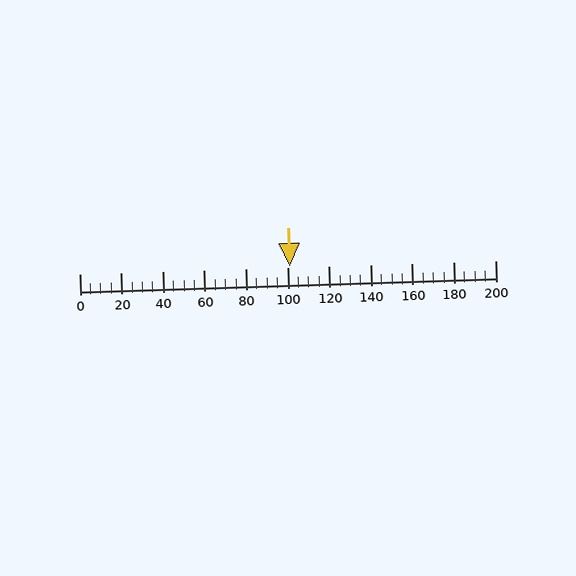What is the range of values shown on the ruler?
The ruler shows values from 0 to 200.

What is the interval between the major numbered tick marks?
The major tick marks are spaced 20 units apart.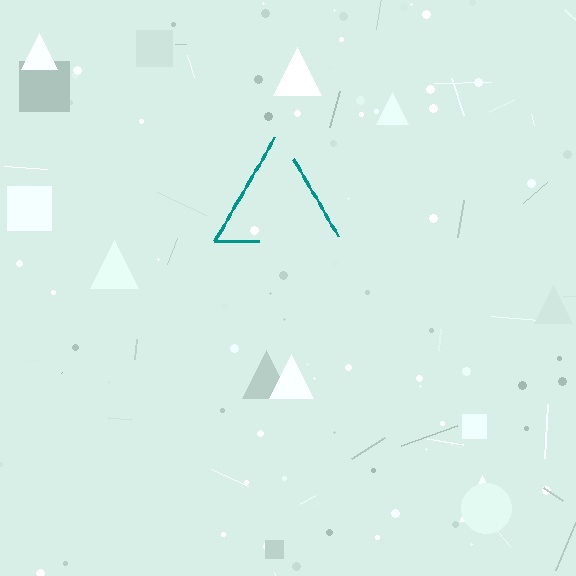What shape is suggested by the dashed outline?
The dashed outline suggests a triangle.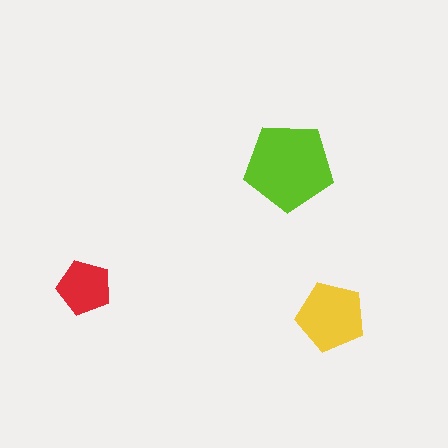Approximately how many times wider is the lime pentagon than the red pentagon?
About 1.5 times wider.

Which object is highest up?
The lime pentagon is topmost.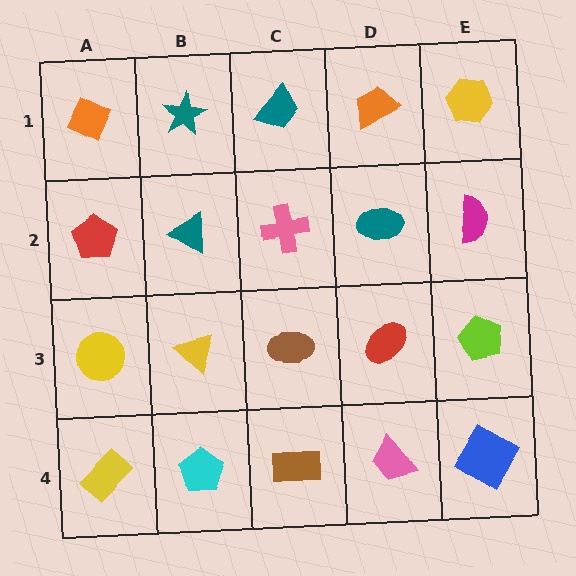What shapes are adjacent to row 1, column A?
A red pentagon (row 2, column A), a teal star (row 1, column B).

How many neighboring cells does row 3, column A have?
3.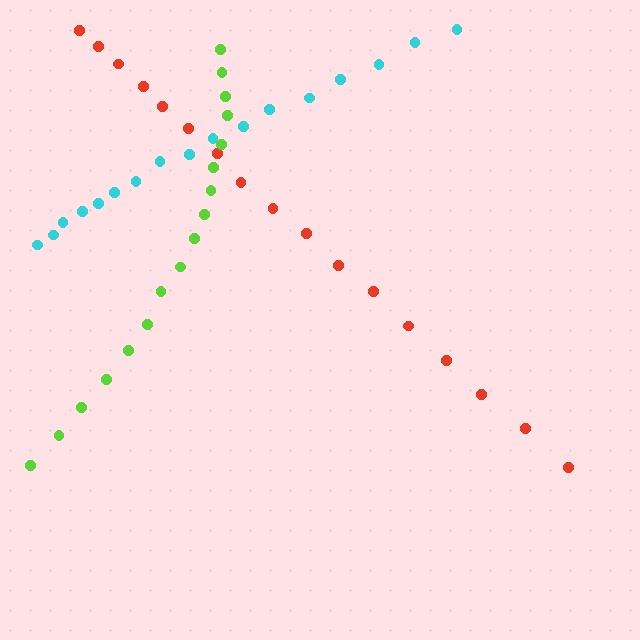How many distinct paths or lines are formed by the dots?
There are 3 distinct paths.